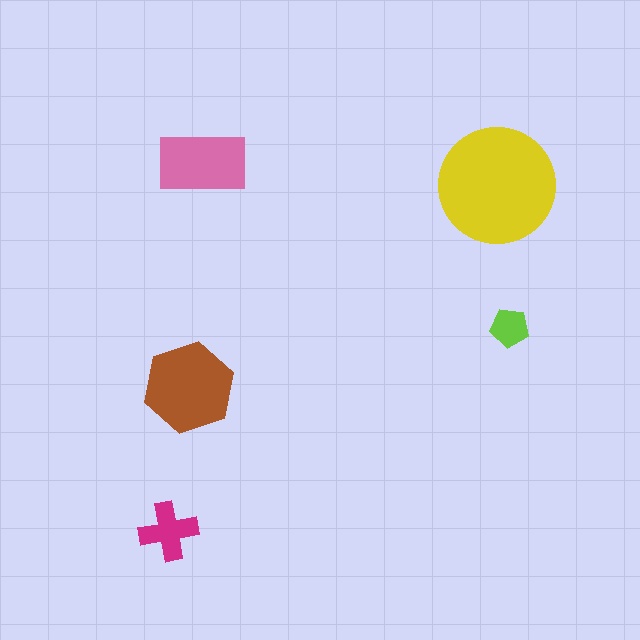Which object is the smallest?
The lime pentagon.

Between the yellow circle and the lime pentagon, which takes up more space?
The yellow circle.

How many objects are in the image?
There are 5 objects in the image.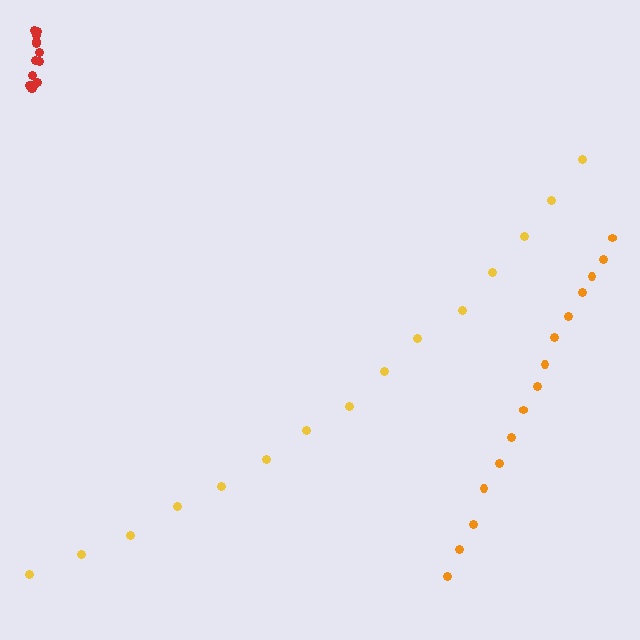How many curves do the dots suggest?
There are 3 distinct paths.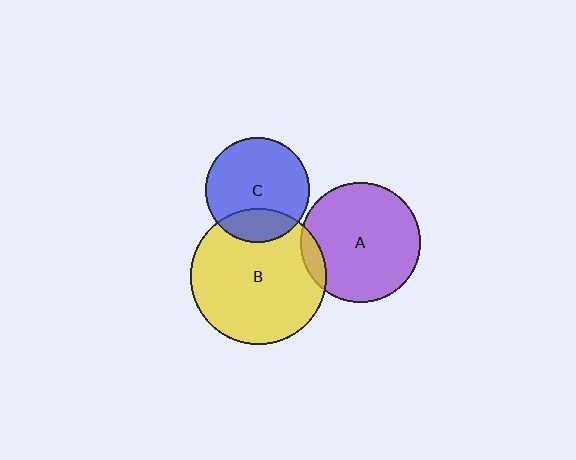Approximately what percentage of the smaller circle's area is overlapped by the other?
Approximately 25%.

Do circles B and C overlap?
Yes.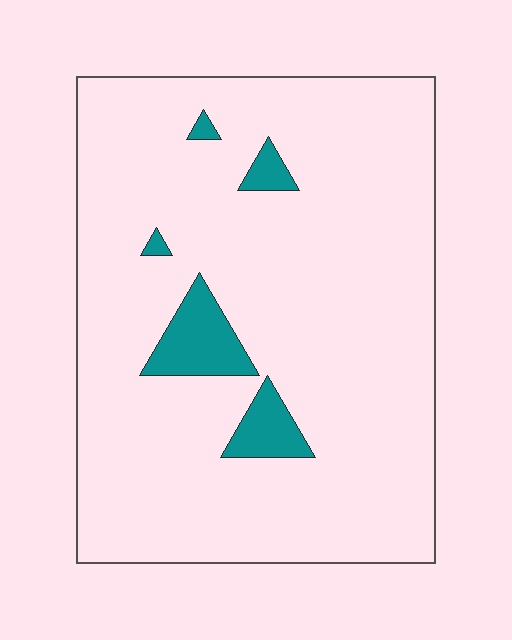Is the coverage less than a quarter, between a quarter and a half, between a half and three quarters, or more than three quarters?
Less than a quarter.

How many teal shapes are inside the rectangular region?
5.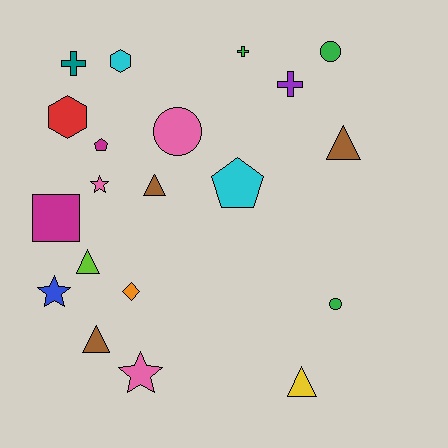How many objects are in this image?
There are 20 objects.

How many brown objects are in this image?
There are 3 brown objects.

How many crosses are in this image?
There are 3 crosses.